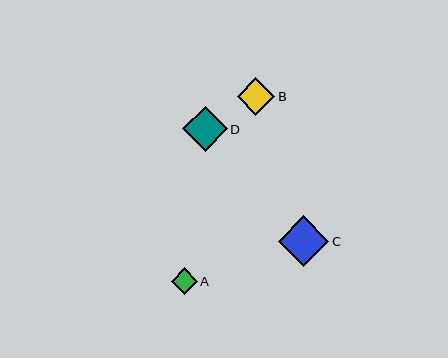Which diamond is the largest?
Diamond C is the largest with a size of approximately 50 pixels.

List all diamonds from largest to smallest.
From largest to smallest: C, D, B, A.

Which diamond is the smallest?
Diamond A is the smallest with a size of approximately 26 pixels.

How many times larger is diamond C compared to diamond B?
Diamond C is approximately 1.3 times the size of diamond B.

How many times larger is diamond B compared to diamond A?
Diamond B is approximately 1.4 times the size of diamond A.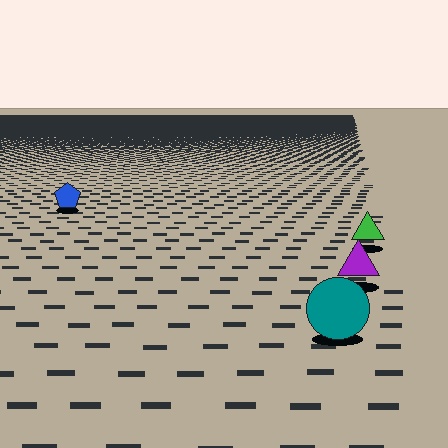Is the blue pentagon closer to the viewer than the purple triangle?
No. The purple triangle is closer — you can tell from the texture gradient: the ground texture is coarser near it.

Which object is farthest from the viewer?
The blue pentagon is farthest from the viewer. It appears smaller and the ground texture around it is denser.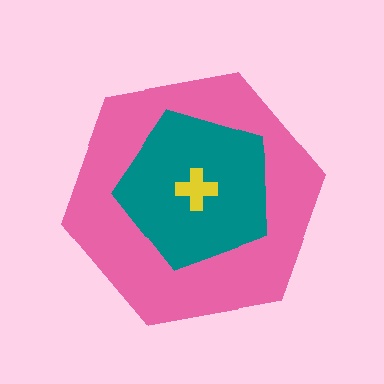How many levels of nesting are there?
3.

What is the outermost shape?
The pink hexagon.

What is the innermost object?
The yellow cross.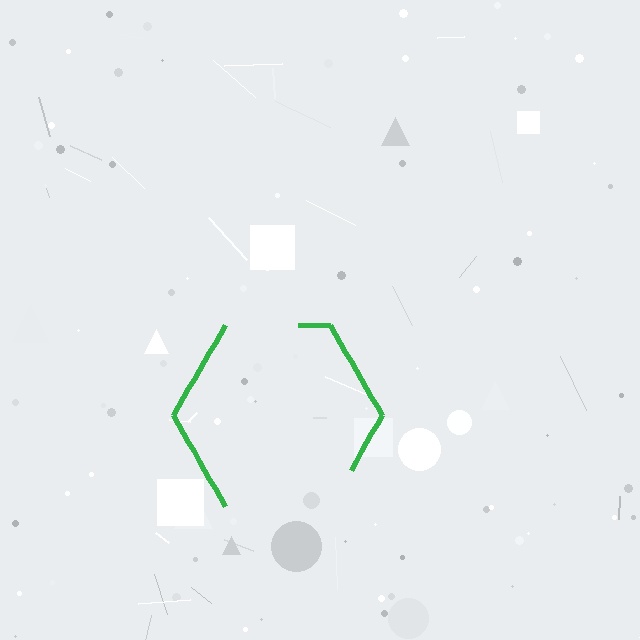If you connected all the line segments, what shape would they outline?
They would outline a hexagon.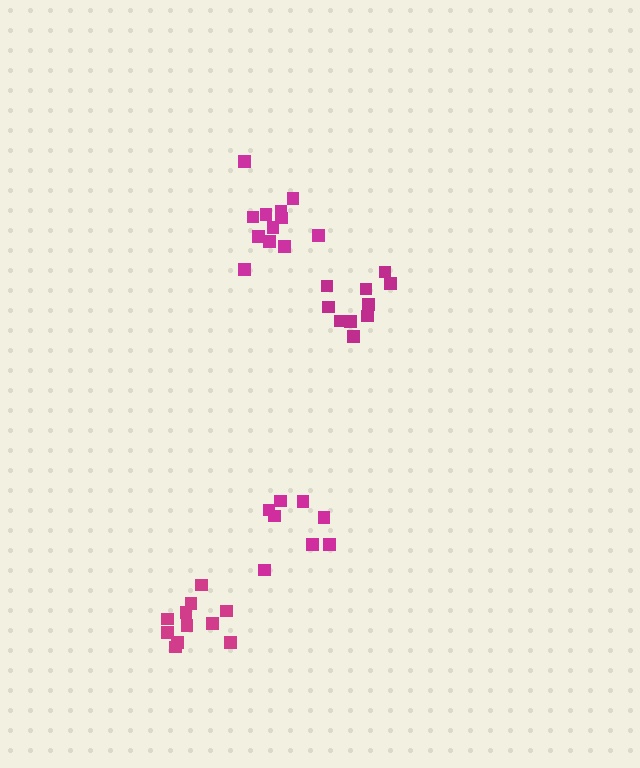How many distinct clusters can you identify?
There are 4 distinct clusters.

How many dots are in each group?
Group 1: 10 dots, Group 2: 8 dots, Group 3: 12 dots, Group 4: 11 dots (41 total).